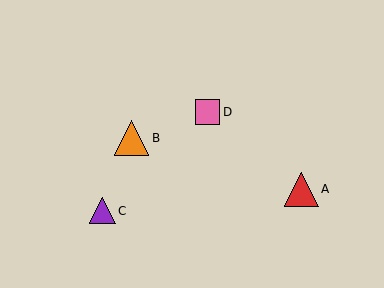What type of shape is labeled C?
Shape C is a purple triangle.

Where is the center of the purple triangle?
The center of the purple triangle is at (102, 211).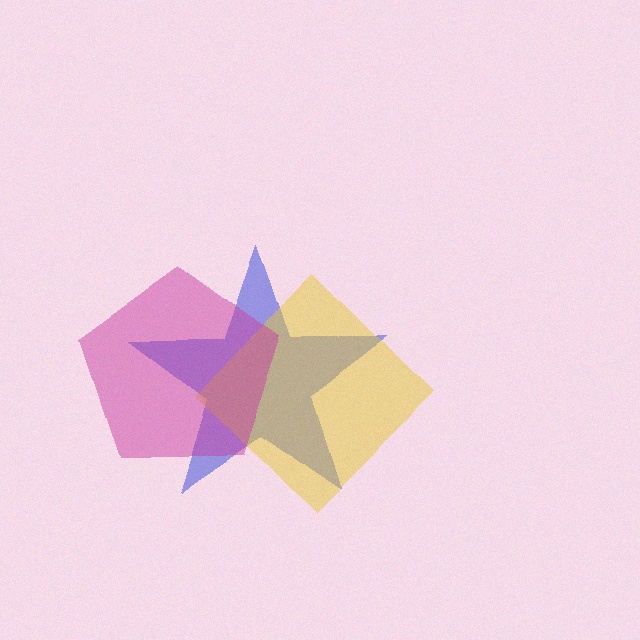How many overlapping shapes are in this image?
There are 3 overlapping shapes in the image.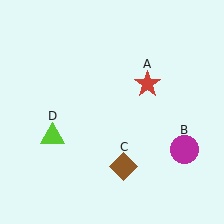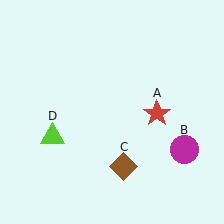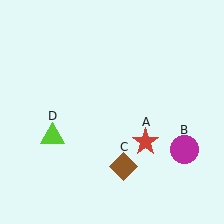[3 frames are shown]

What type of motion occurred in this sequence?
The red star (object A) rotated clockwise around the center of the scene.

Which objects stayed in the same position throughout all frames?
Magenta circle (object B) and brown diamond (object C) and lime triangle (object D) remained stationary.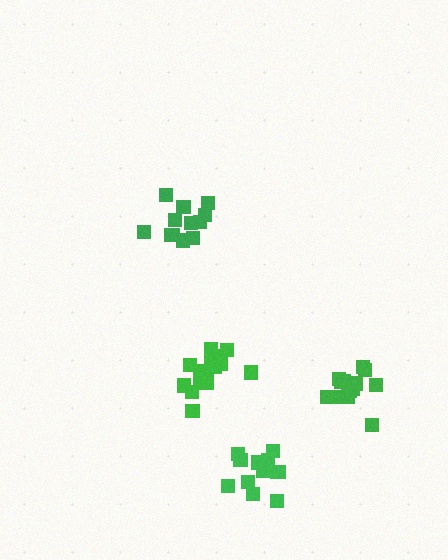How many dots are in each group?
Group 1: 16 dots, Group 2: 12 dots, Group 3: 13 dots, Group 4: 16 dots (57 total).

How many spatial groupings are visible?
There are 4 spatial groupings.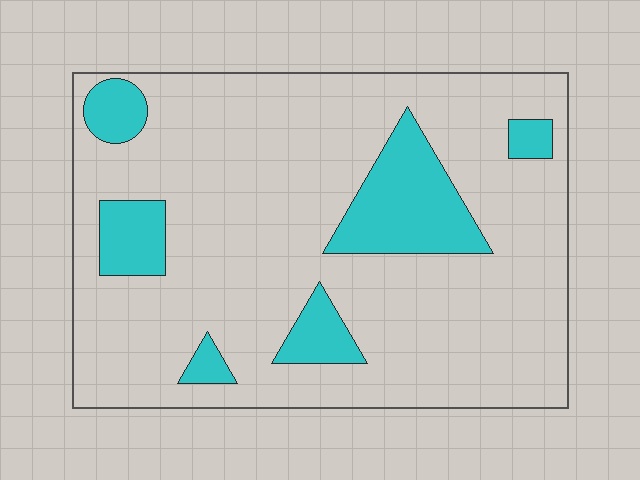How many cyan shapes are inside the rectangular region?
6.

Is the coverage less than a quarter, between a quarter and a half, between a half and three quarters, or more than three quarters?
Less than a quarter.